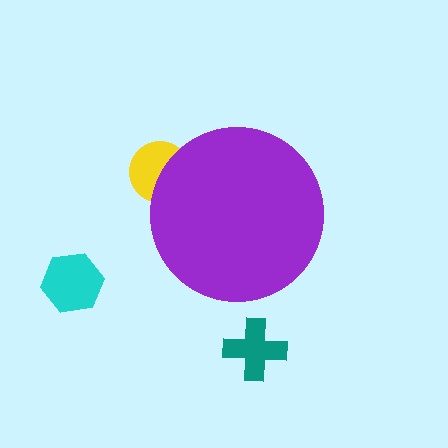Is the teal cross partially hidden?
No, the teal cross is fully visible.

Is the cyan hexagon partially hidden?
No, the cyan hexagon is fully visible.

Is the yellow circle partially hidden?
Yes, the yellow circle is partially hidden behind the purple circle.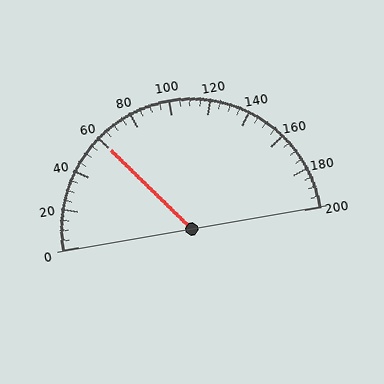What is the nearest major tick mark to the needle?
The nearest major tick mark is 60.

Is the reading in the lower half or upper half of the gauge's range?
The reading is in the lower half of the range (0 to 200).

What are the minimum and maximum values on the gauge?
The gauge ranges from 0 to 200.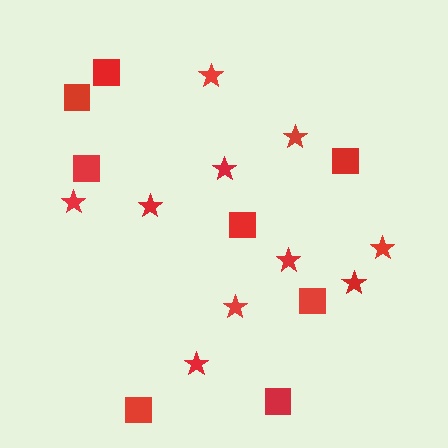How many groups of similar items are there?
There are 2 groups: one group of stars (10) and one group of squares (8).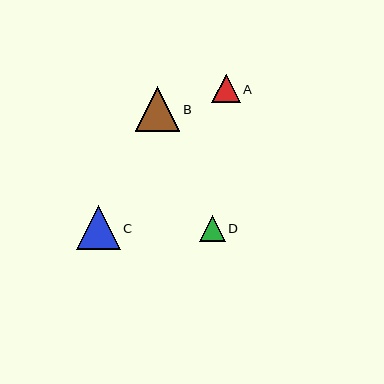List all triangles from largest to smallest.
From largest to smallest: B, C, A, D.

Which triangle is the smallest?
Triangle D is the smallest with a size of approximately 26 pixels.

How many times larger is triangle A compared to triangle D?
Triangle A is approximately 1.1 times the size of triangle D.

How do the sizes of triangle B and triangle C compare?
Triangle B and triangle C are approximately the same size.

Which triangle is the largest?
Triangle B is the largest with a size of approximately 45 pixels.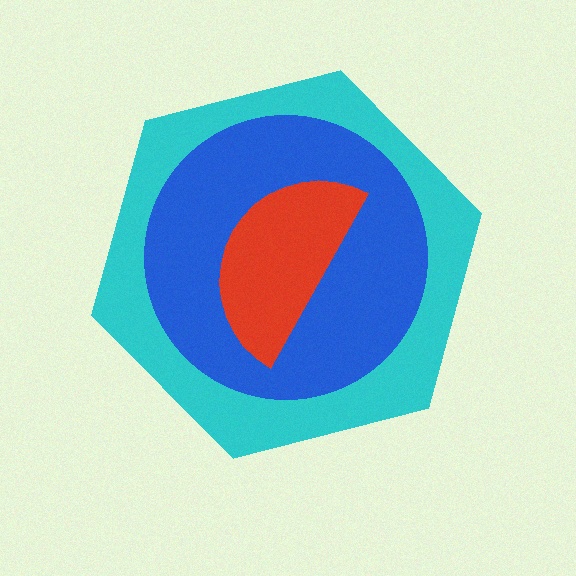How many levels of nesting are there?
3.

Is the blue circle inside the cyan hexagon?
Yes.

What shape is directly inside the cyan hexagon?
The blue circle.